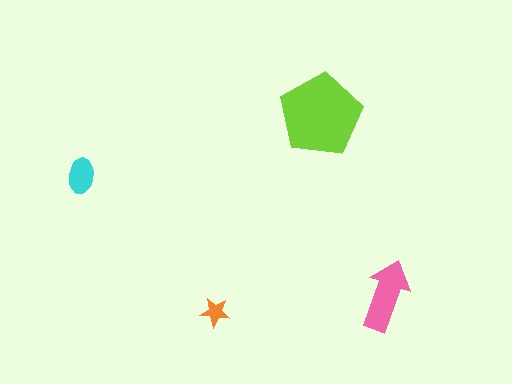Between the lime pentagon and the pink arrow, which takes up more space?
The lime pentagon.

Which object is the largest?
The lime pentagon.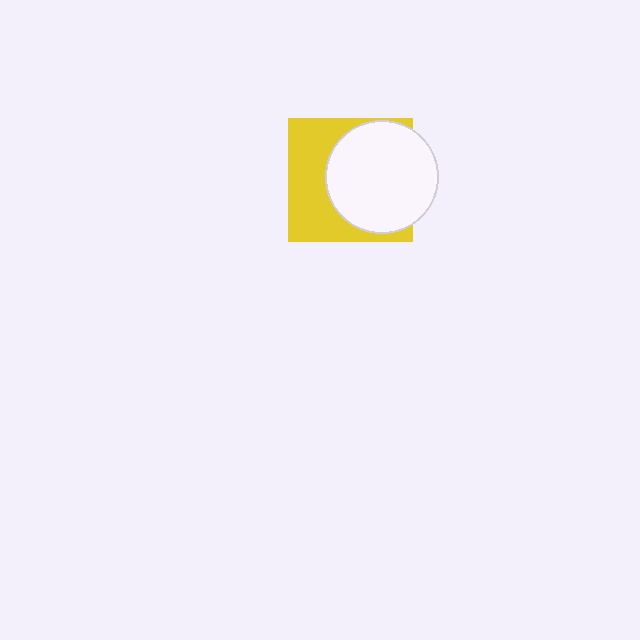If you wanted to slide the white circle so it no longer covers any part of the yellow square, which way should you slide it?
Slide it right — that is the most direct way to separate the two shapes.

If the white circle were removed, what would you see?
You would see the complete yellow square.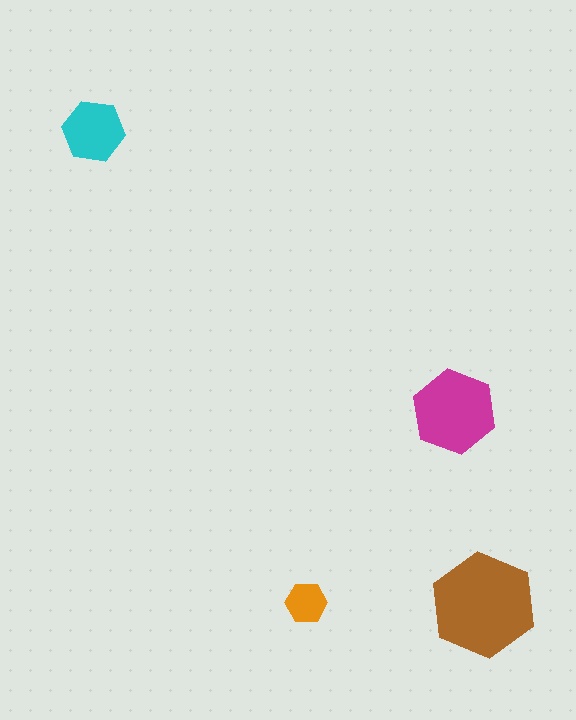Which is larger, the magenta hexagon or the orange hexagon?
The magenta one.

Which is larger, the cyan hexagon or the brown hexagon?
The brown one.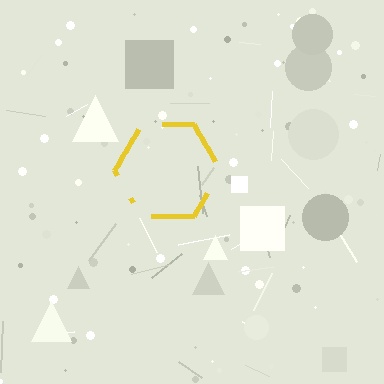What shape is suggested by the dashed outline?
The dashed outline suggests a hexagon.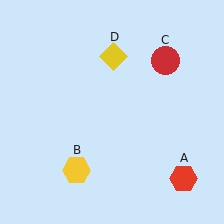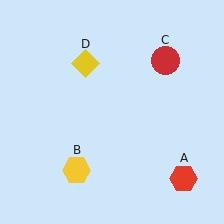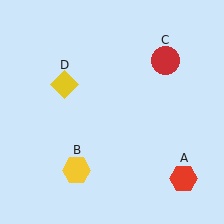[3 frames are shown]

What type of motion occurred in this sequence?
The yellow diamond (object D) rotated counterclockwise around the center of the scene.